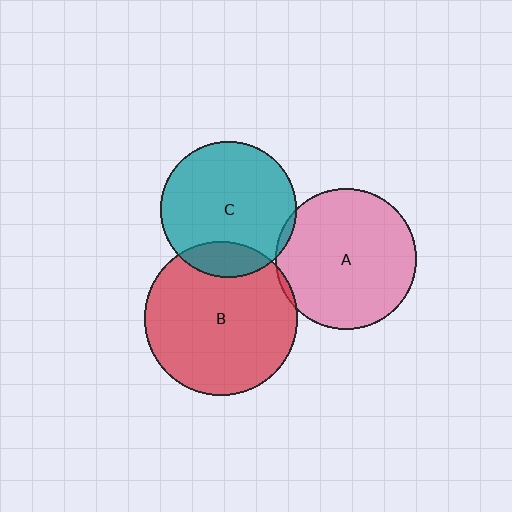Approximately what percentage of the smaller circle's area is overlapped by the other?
Approximately 15%.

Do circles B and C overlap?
Yes.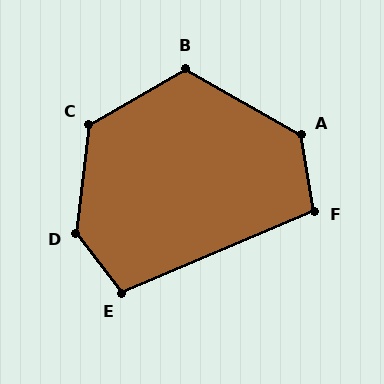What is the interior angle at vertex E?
Approximately 104 degrees (obtuse).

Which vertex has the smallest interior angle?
F, at approximately 104 degrees.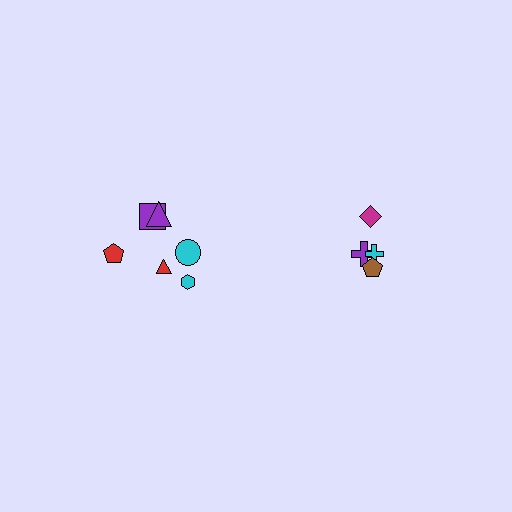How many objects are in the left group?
There are 6 objects.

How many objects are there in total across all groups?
There are 10 objects.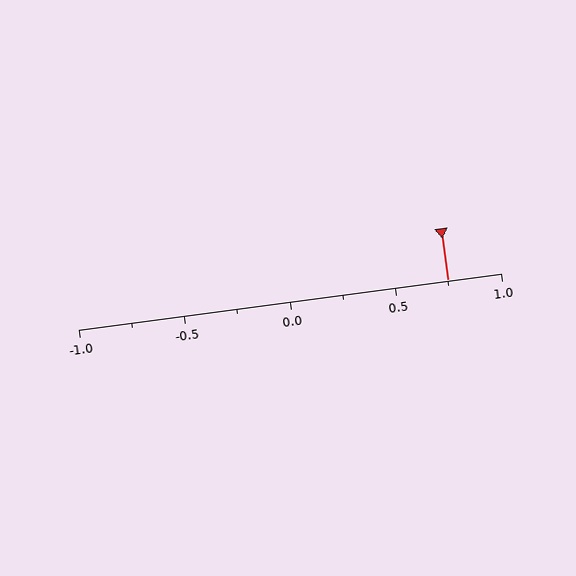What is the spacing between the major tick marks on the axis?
The major ticks are spaced 0.5 apart.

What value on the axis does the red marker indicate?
The marker indicates approximately 0.75.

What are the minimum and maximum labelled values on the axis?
The axis runs from -1.0 to 1.0.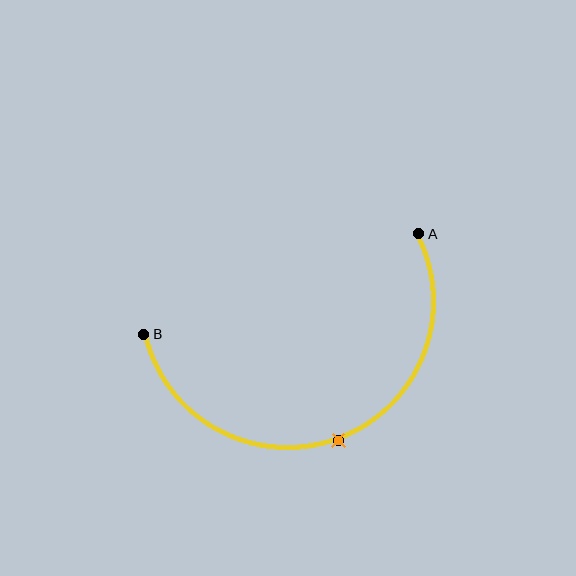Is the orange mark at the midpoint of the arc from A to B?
Yes. The orange mark lies on the arc at equal arc-length from both A and B — it is the arc midpoint.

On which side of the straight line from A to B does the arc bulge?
The arc bulges below the straight line connecting A and B.